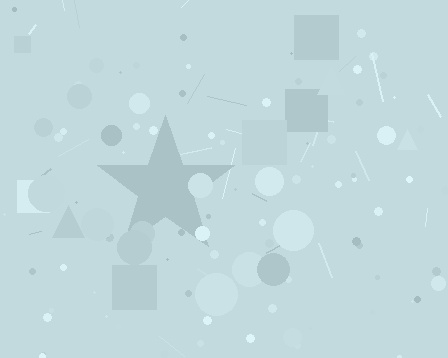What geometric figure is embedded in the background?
A star is embedded in the background.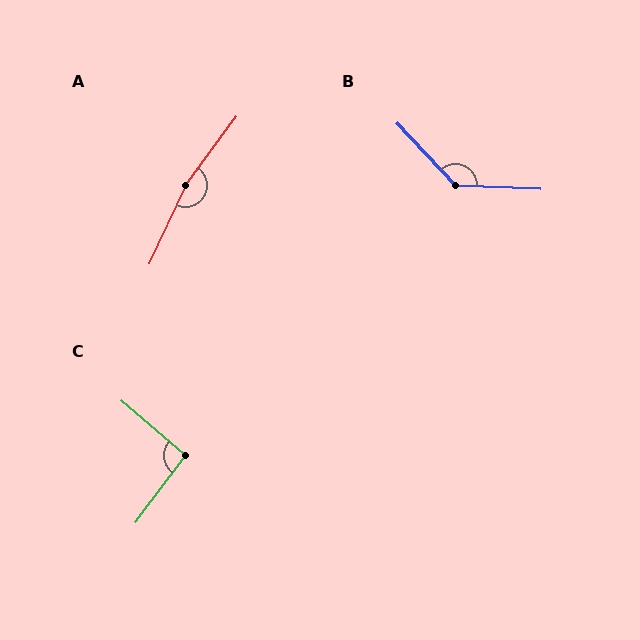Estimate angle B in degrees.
Approximately 136 degrees.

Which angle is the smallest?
C, at approximately 94 degrees.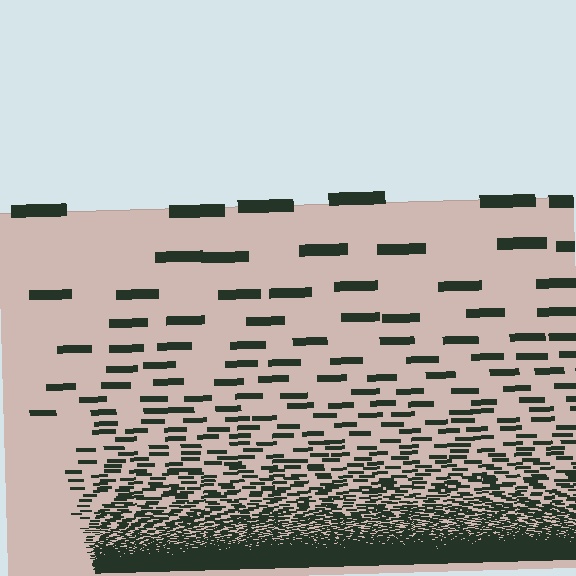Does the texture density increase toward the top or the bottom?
Density increases toward the bottom.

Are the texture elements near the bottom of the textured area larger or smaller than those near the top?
Smaller. The gradient is inverted — elements near the bottom are smaller and denser.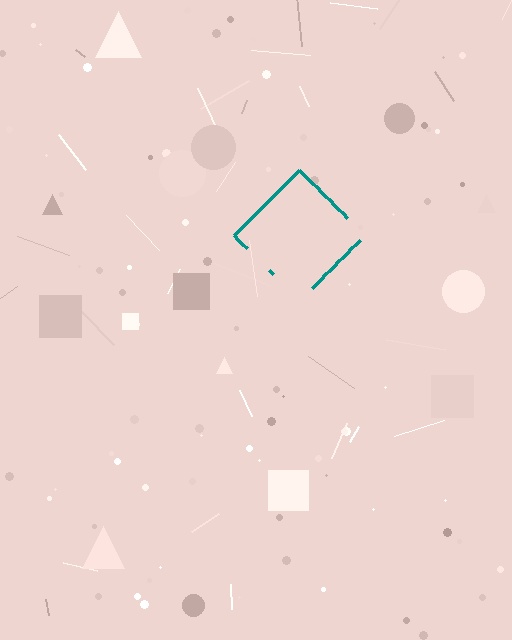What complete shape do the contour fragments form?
The contour fragments form a diamond.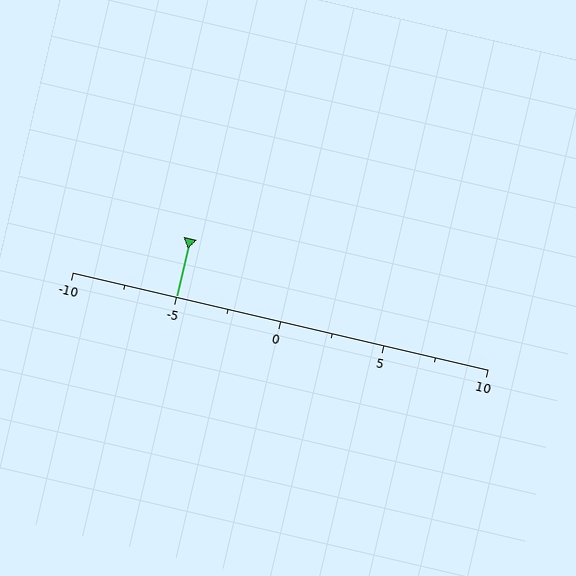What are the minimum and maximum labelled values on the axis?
The axis runs from -10 to 10.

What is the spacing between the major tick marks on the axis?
The major ticks are spaced 5 apart.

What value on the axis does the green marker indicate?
The marker indicates approximately -5.